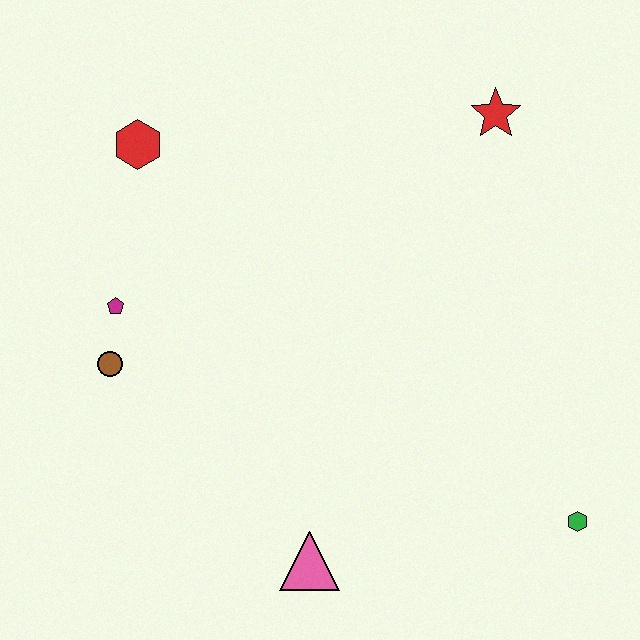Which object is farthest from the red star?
The pink triangle is farthest from the red star.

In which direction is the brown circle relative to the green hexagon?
The brown circle is to the left of the green hexagon.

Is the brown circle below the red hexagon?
Yes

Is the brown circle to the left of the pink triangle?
Yes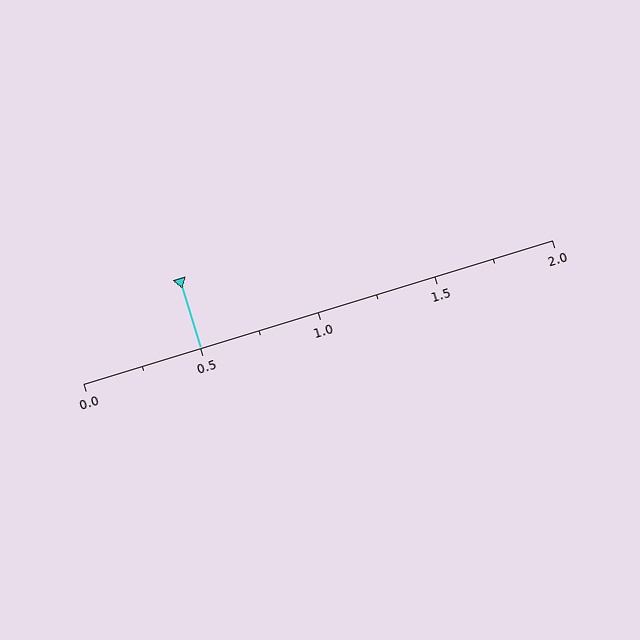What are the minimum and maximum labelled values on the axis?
The axis runs from 0.0 to 2.0.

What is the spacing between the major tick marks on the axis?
The major ticks are spaced 0.5 apart.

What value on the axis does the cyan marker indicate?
The marker indicates approximately 0.5.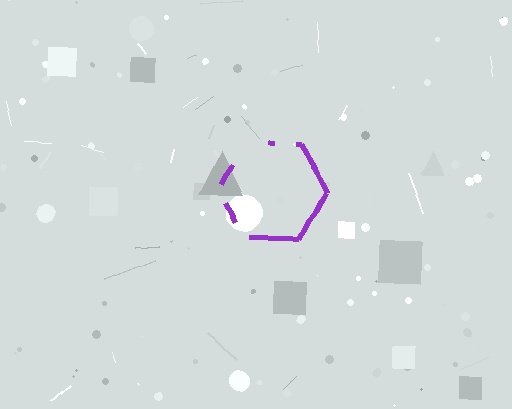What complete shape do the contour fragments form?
The contour fragments form a hexagon.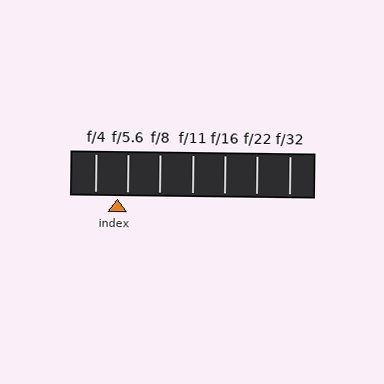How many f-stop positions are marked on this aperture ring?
There are 7 f-stop positions marked.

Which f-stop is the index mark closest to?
The index mark is closest to f/5.6.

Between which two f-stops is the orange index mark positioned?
The index mark is between f/4 and f/5.6.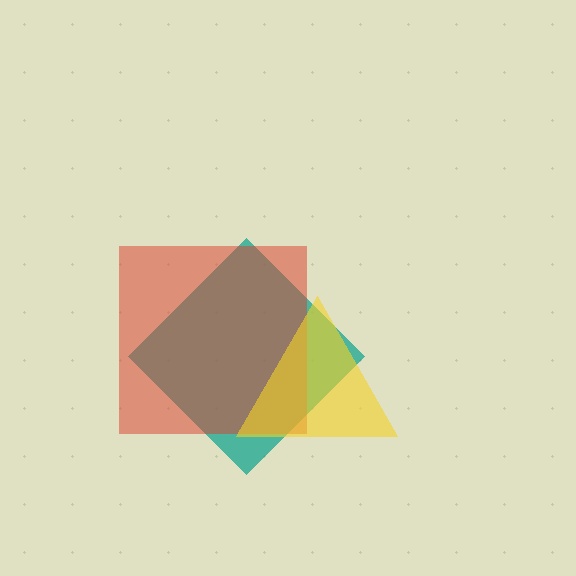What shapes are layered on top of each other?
The layered shapes are: a teal diamond, a red square, a yellow triangle.